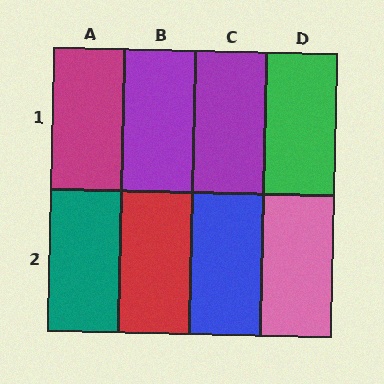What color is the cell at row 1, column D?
Green.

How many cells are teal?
1 cell is teal.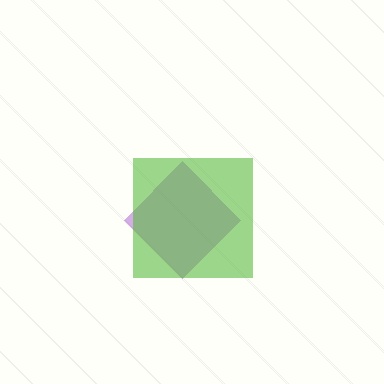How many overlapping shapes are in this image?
There are 2 overlapping shapes in the image.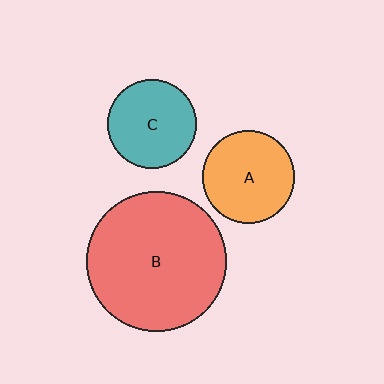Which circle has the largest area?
Circle B (red).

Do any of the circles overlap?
No, none of the circles overlap.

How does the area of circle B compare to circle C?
Approximately 2.5 times.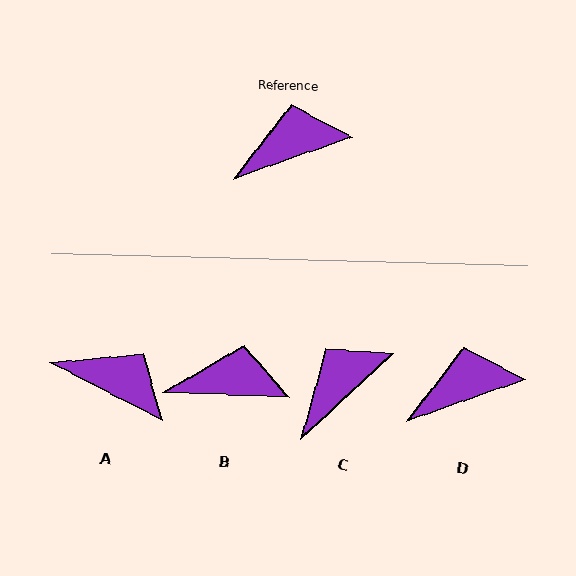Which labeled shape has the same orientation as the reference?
D.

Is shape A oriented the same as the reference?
No, it is off by about 47 degrees.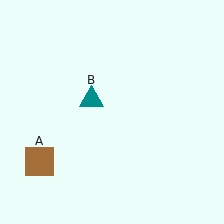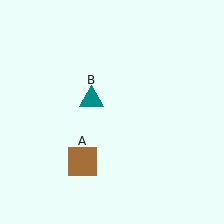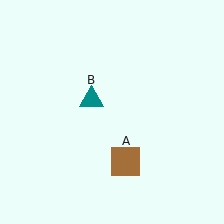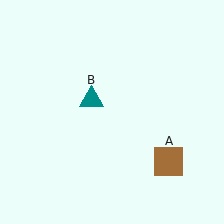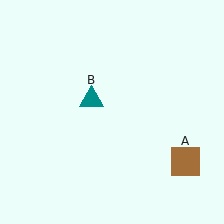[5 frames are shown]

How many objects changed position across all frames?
1 object changed position: brown square (object A).